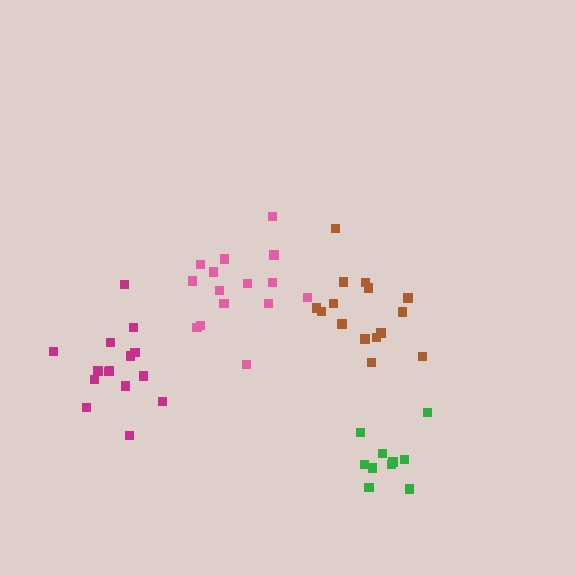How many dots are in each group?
Group 1: 10 dots, Group 2: 15 dots, Group 3: 15 dots, Group 4: 15 dots (55 total).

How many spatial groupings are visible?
There are 4 spatial groupings.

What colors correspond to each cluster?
The clusters are colored: green, brown, magenta, pink.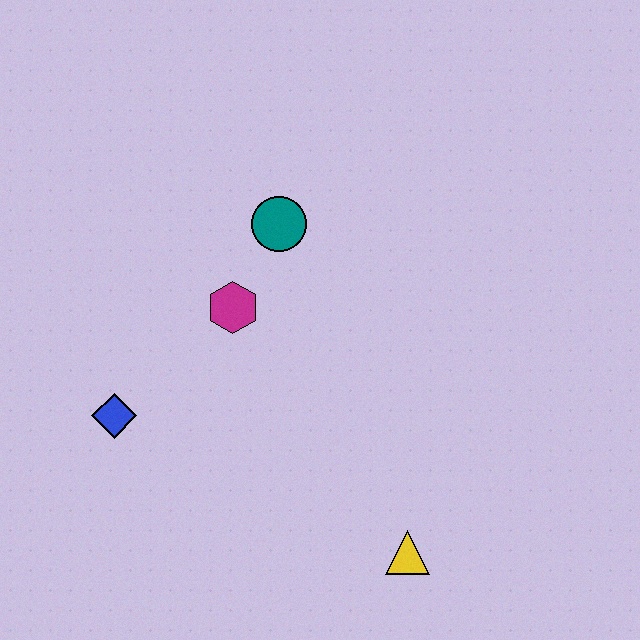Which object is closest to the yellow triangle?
The magenta hexagon is closest to the yellow triangle.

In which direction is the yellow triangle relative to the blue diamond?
The yellow triangle is to the right of the blue diamond.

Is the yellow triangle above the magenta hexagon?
No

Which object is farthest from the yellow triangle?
The teal circle is farthest from the yellow triangle.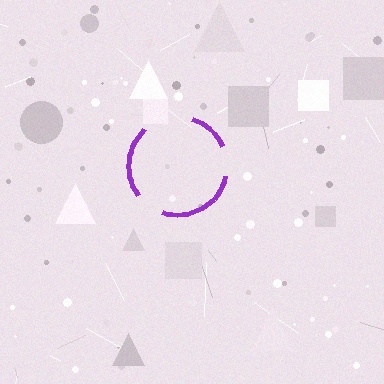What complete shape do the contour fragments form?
The contour fragments form a circle.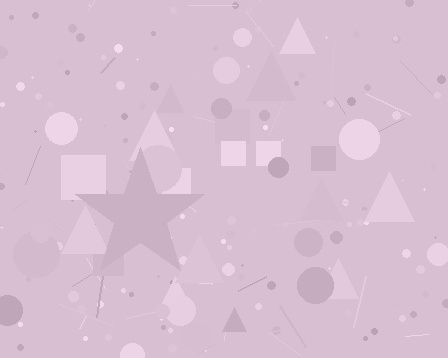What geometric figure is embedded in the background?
A star is embedded in the background.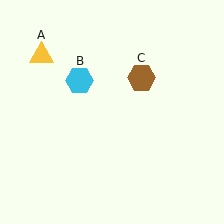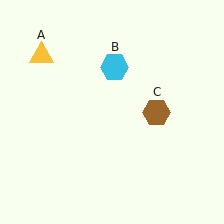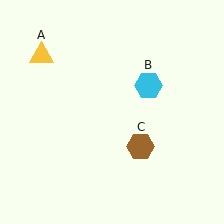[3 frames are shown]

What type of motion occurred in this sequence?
The cyan hexagon (object B), brown hexagon (object C) rotated clockwise around the center of the scene.